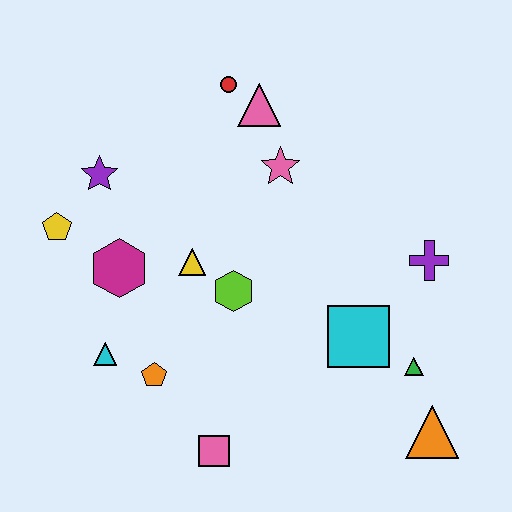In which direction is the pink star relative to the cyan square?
The pink star is above the cyan square.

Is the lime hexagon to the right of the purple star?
Yes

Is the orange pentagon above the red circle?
No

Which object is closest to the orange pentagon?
The cyan triangle is closest to the orange pentagon.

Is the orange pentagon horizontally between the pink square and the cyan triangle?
Yes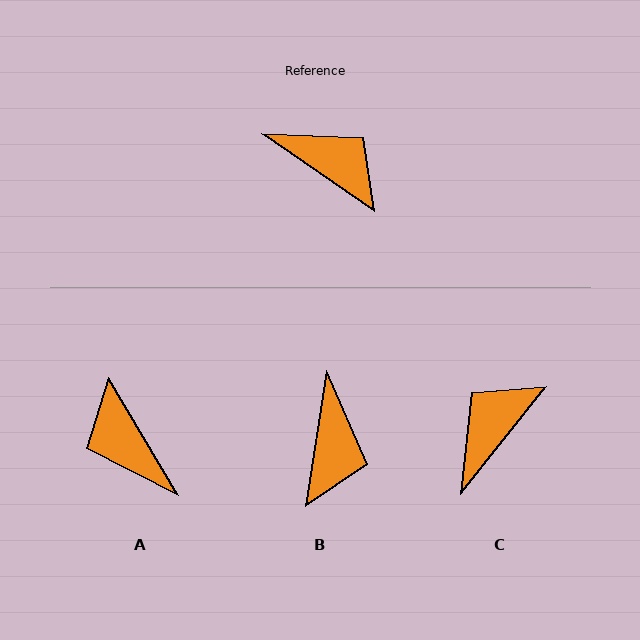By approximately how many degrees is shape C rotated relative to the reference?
Approximately 86 degrees counter-clockwise.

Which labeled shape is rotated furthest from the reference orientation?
A, about 155 degrees away.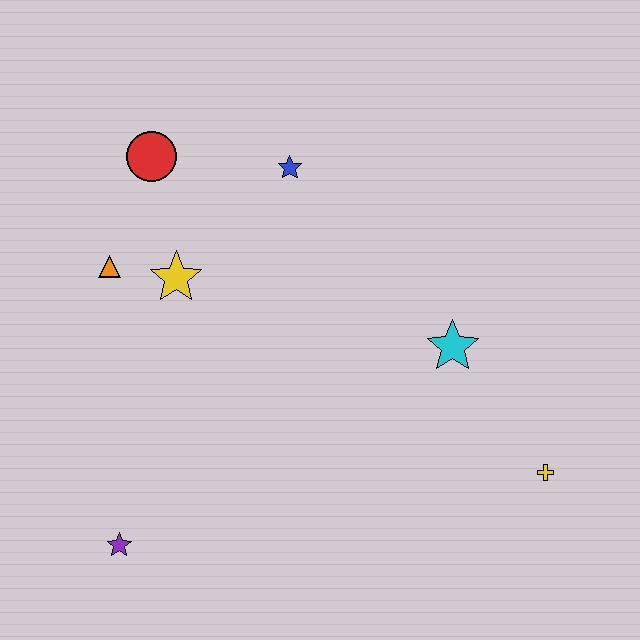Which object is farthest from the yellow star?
The yellow cross is farthest from the yellow star.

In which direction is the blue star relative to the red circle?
The blue star is to the right of the red circle.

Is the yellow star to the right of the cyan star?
No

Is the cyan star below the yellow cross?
No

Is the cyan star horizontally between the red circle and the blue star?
No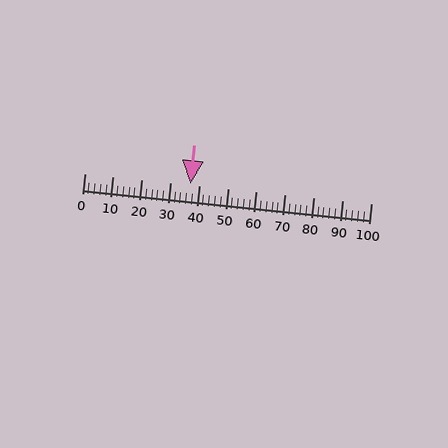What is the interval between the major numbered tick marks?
The major tick marks are spaced 10 units apart.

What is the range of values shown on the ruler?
The ruler shows values from 0 to 100.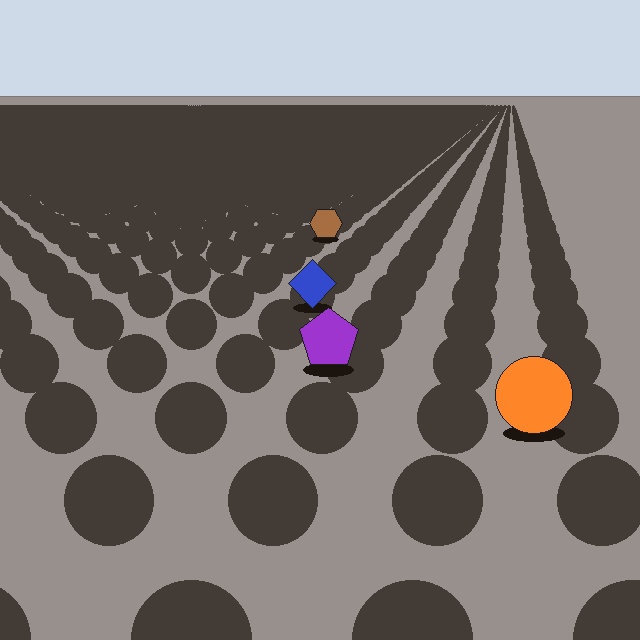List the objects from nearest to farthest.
From nearest to farthest: the orange circle, the purple pentagon, the blue diamond, the brown hexagon.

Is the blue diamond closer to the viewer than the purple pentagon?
No. The purple pentagon is closer — you can tell from the texture gradient: the ground texture is coarser near it.